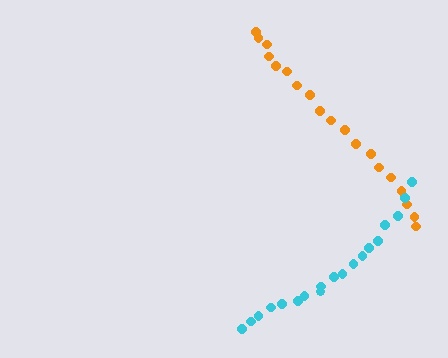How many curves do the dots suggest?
There are 2 distinct paths.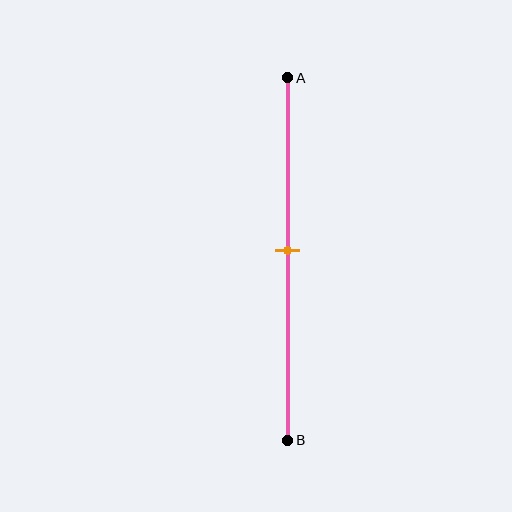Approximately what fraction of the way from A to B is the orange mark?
The orange mark is approximately 50% of the way from A to B.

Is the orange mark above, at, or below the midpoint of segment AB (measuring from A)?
The orange mark is approximately at the midpoint of segment AB.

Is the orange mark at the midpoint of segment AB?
Yes, the mark is approximately at the midpoint.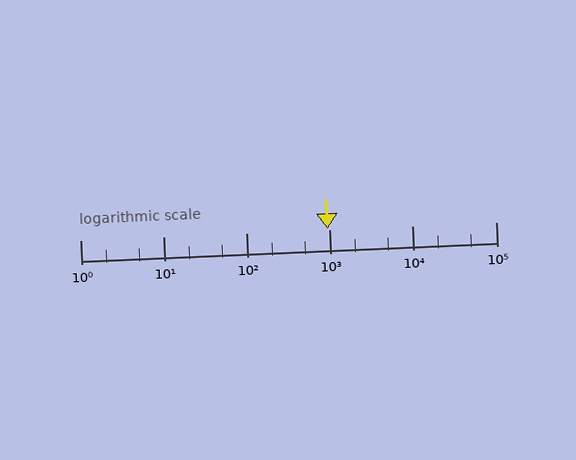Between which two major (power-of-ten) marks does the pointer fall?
The pointer is between 100 and 1000.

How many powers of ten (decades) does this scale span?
The scale spans 5 decades, from 1 to 100000.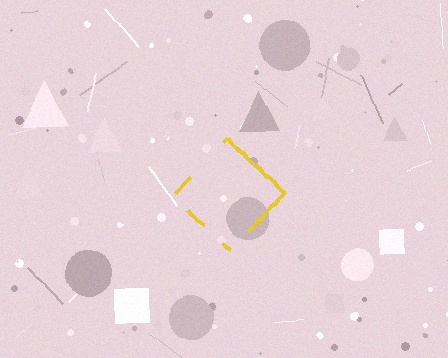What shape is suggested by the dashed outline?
The dashed outline suggests a diamond.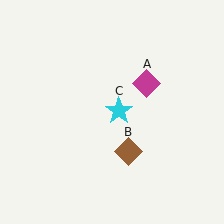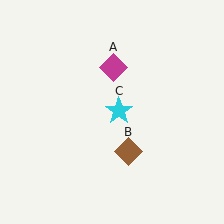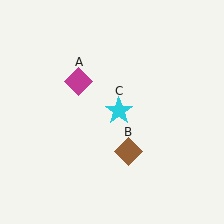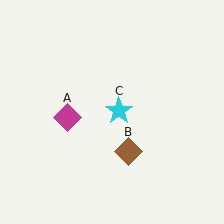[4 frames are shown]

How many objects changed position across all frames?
1 object changed position: magenta diamond (object A).